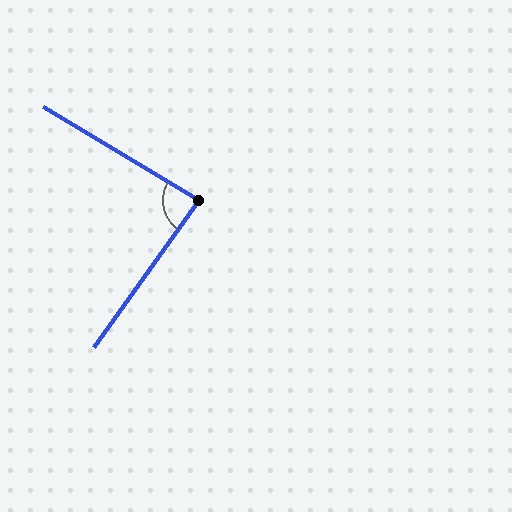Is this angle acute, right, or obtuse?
It is approximately a right angle.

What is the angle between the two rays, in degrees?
Approximately 85 degrees.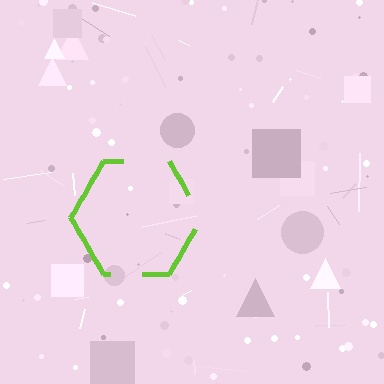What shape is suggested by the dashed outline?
The dashed outline suggests a hexagon.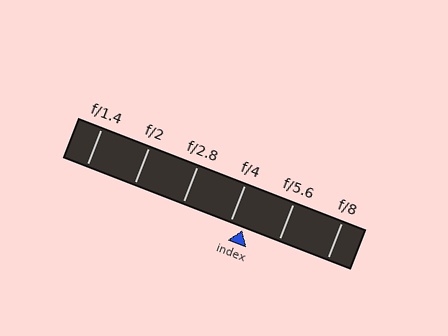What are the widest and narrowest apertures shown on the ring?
The widest aperture shown is f/1.4 and the narrowest is f/8.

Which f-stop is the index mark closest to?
The index mark is closest to f/4.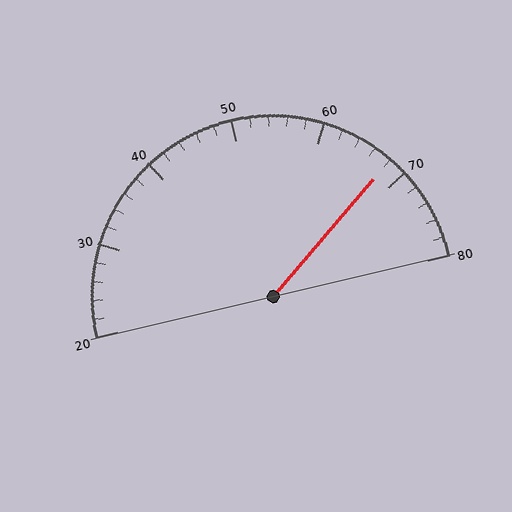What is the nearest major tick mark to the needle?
The nearest major tick mark is 70.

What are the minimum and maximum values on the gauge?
The gauge ranges from 20 to 80.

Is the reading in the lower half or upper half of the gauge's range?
The reading is in the upper half of the range (20 to 80).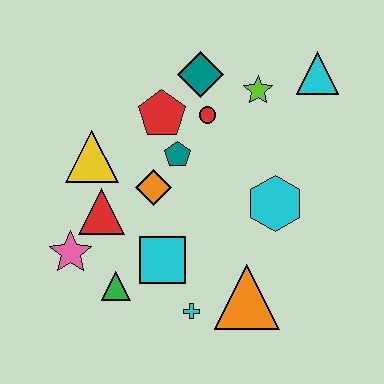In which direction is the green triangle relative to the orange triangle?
The green triangle is to the left of the orange triangle.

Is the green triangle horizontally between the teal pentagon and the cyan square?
No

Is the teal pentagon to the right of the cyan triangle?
No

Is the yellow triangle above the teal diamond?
No